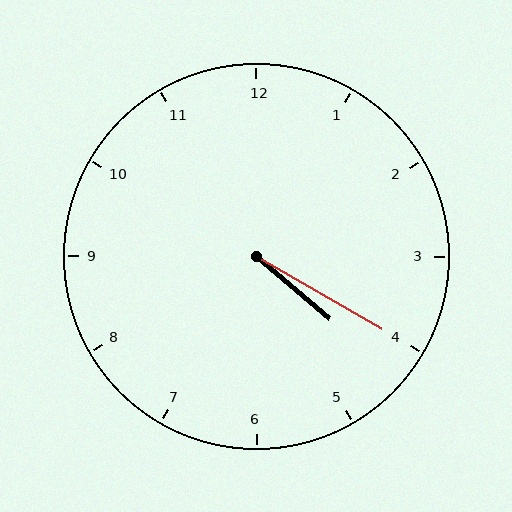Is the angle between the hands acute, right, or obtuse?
It is acute.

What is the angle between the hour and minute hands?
Approximately 10 degrees.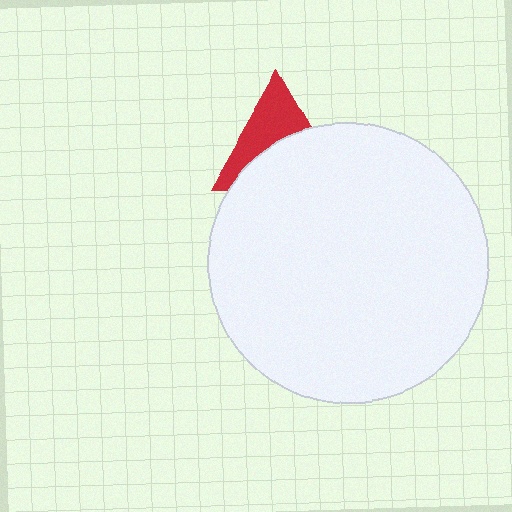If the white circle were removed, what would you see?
You would see the complete red triangle.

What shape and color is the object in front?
The object in front is a white circle.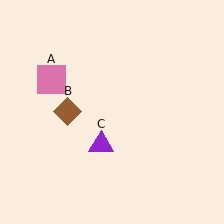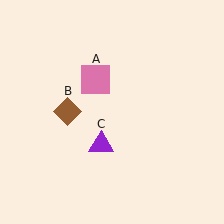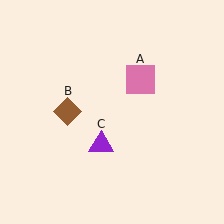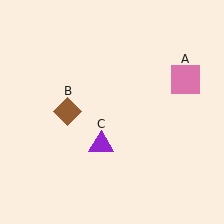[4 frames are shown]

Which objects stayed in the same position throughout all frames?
Brown diamond (object B) and purple triangle (object C) remained stationary.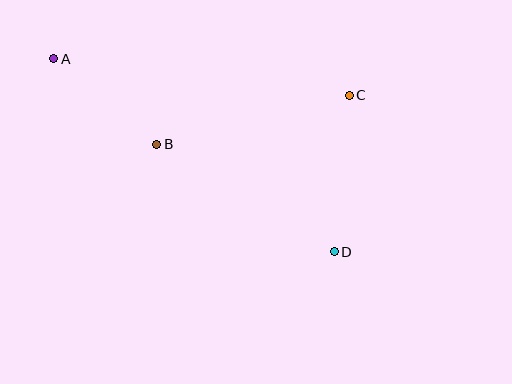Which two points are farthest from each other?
Points A and D are farthest from each other.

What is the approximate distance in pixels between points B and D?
The distance between B and D is approximately 207 pixels.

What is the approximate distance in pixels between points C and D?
The distance between C and D is approximately 157 pixels.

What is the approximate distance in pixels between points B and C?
The distance between B and C is approximately 198 pixels.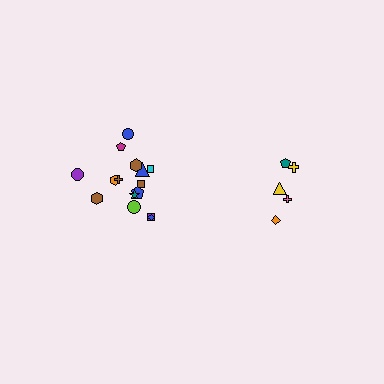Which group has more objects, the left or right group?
The left group.